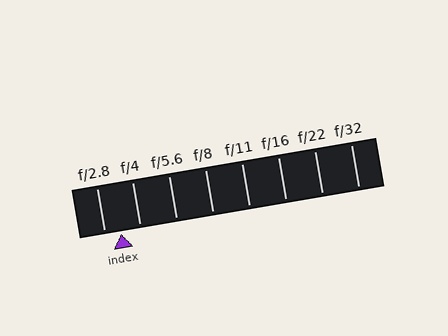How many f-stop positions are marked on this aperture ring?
There are 8 f-stop positions marked.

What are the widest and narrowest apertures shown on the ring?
The widest aperture shown is f/2.8 and the narrowest is f/32.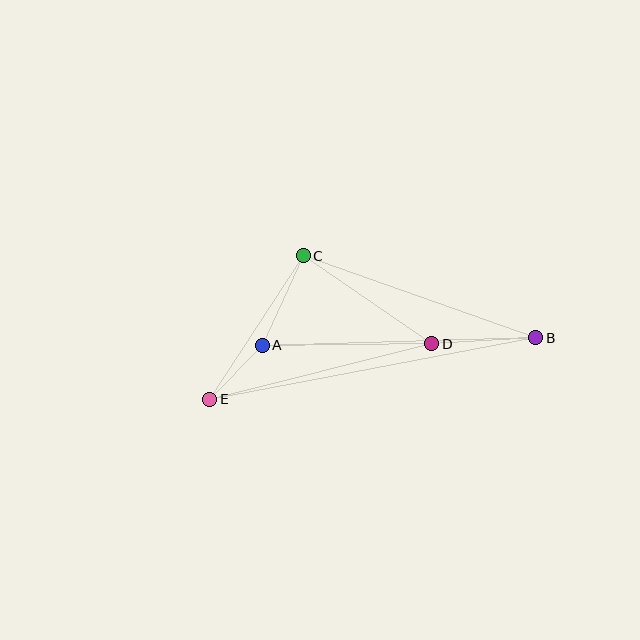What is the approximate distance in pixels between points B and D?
The distance between B and D is approximately 104 pixels.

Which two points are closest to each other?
Points A and E are closest to each other.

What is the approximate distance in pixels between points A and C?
The distance between A and C is approximately 99 pixels.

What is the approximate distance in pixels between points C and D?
The distance between C and D is approximately 156 pixels.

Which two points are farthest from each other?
Points B and E are farthest from each other.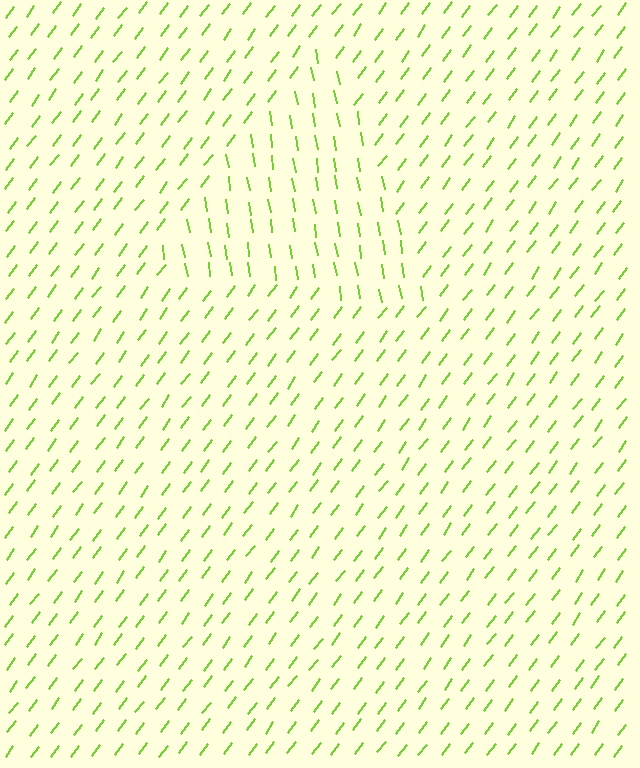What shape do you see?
I see a triangle.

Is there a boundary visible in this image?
Yes, there is a texture boundary formed by a change in line orientation.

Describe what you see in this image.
The image is filled with small lime line segments. A triangle region in the image has lines oriented differently from the surrounding lines, creating a visible texture boundary.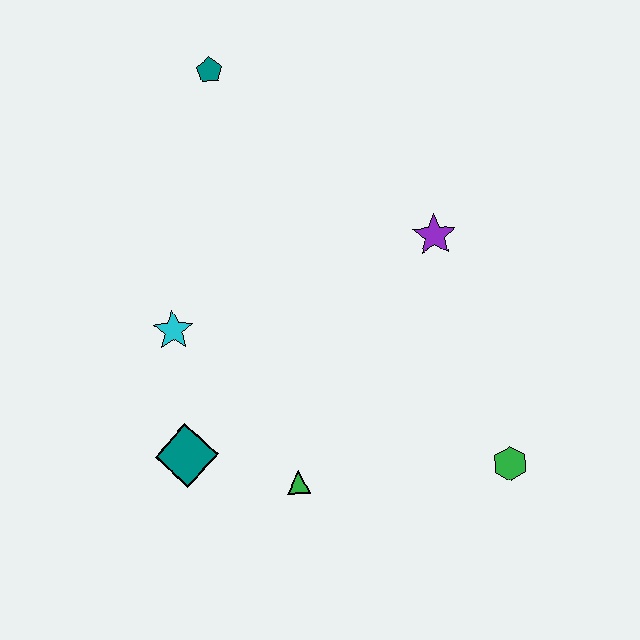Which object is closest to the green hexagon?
The green triangle is closest to the green hexagon.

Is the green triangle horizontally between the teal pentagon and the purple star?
Yes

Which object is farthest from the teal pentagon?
The green hexagon is farthest from the teal pentagon.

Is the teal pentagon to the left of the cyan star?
No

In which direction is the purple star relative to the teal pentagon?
The purple star is to the right of the teal pentagon.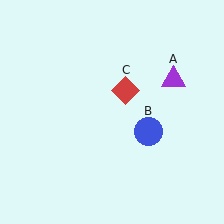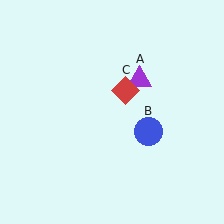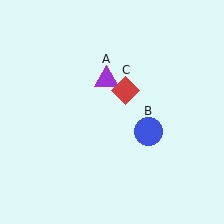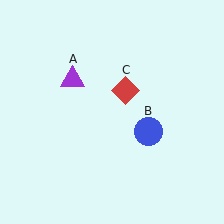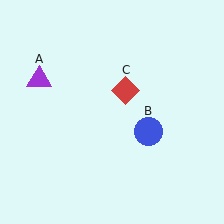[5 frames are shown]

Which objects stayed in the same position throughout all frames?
Blue circle (object B) and red diamond (object C) remained stationary.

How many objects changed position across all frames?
1 object changed position: purple triangle (object A).